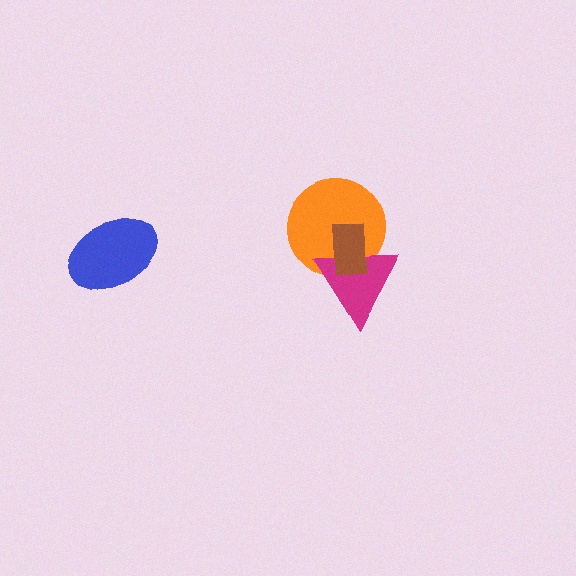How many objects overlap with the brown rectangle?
2 objects overlap with the brown rectangle.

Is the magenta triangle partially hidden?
Yes, it is partially covered by another shape.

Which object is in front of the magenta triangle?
The brown rectangle is in front of the magenta triangle.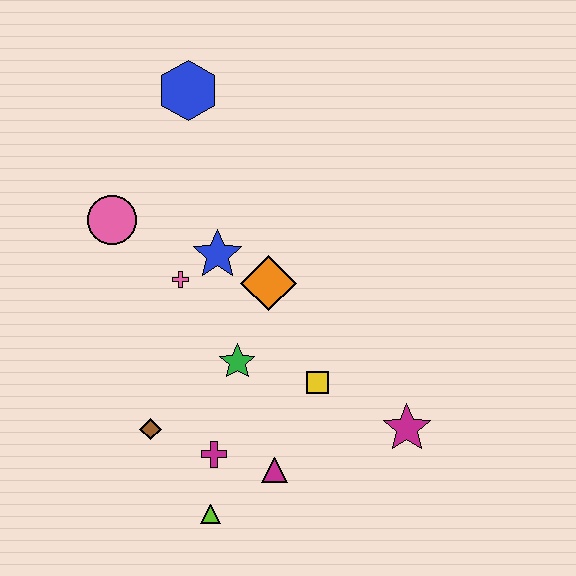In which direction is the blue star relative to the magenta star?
The blue star is to the left of the magenta star.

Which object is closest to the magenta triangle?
The magenta cross is closest to the magenta triangle.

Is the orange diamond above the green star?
Yes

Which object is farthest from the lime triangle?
The blue hexagon is farthest from the lime triangle.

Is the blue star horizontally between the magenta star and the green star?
No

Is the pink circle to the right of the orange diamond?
No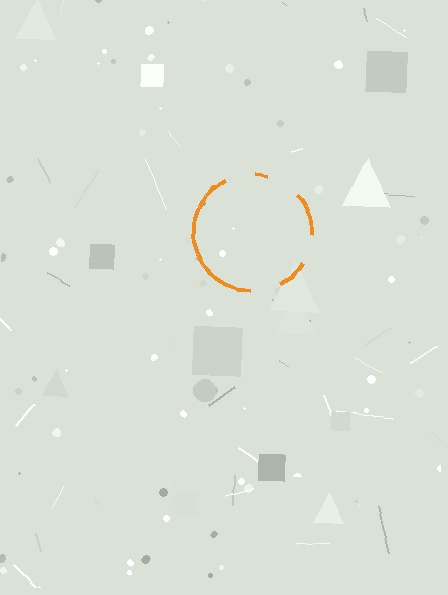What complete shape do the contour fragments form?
The contour fragments form a circle.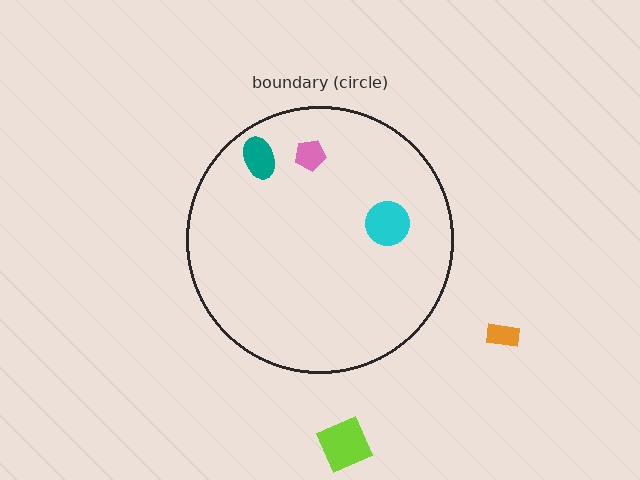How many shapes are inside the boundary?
3 inside, 2 outside.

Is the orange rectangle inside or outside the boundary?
Outside.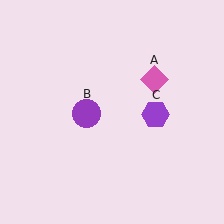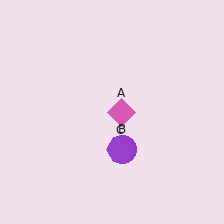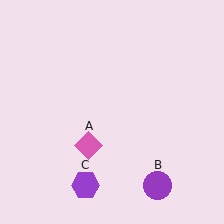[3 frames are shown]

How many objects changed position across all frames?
3 objects changed position: pink diamond (object A), purple circle (object B), purple hexagon (object C).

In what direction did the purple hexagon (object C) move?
The purple hexagon (object C) moved down and to the left.